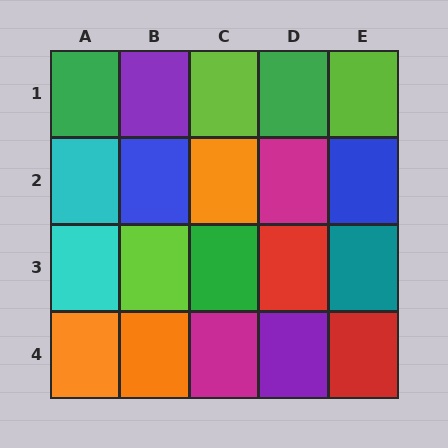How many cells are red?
2 cells are red.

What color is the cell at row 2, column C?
Orange.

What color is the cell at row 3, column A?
Cyan.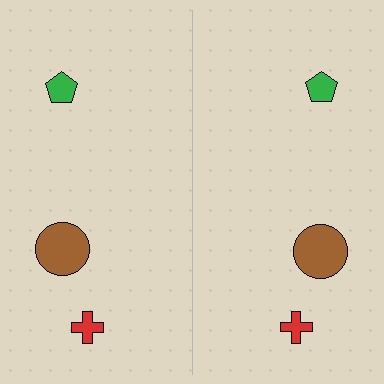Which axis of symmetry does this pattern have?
The pattern has a vertical axis of symmetry running through the center of the image.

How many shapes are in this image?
There are 6 shapes in this image.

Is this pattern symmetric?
Yes, this pattern has bilateral (reflection) symmetry.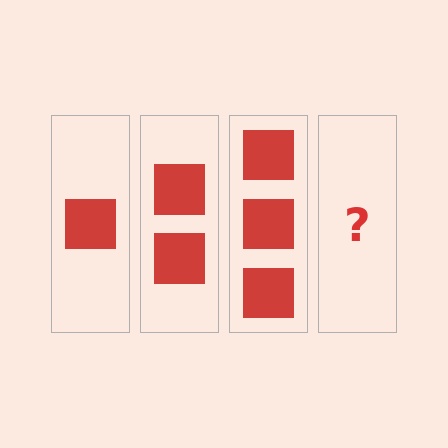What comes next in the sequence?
The next element should be 4 squares.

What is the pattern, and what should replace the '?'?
The pattern is that each step adds one more square. The '?' should be 4 squares.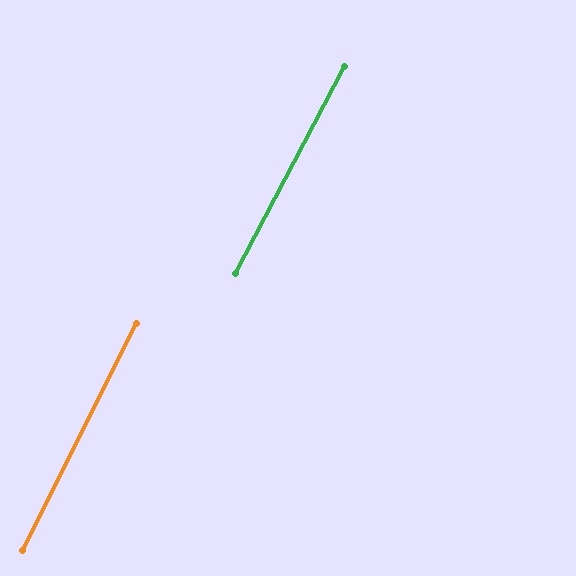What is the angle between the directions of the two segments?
Approximately 1 degree.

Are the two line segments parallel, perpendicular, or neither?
Parallel — their directions differ by only 1.2°.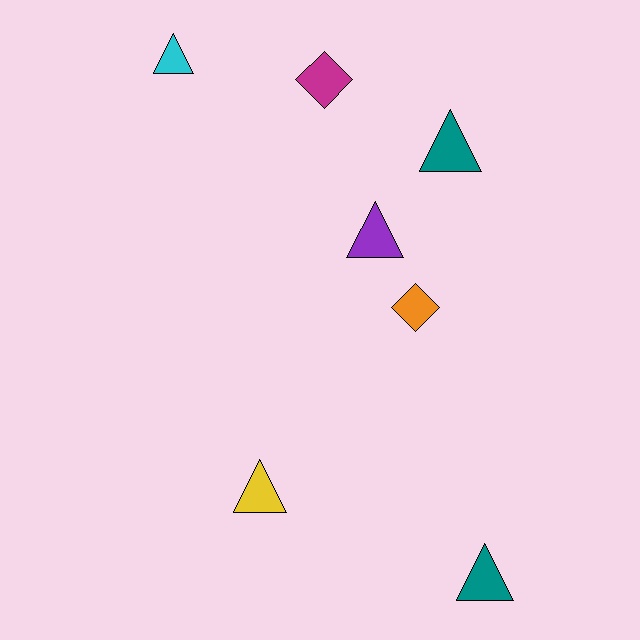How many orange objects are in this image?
There is 1 orange object.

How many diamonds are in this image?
There are 2 diamonds.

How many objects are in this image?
There are 7 objects.